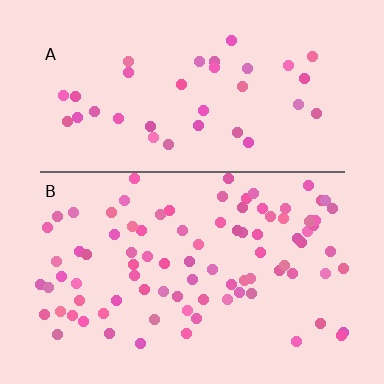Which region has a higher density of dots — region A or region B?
B (the bottom).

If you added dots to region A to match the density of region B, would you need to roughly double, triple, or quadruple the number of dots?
Approximately double.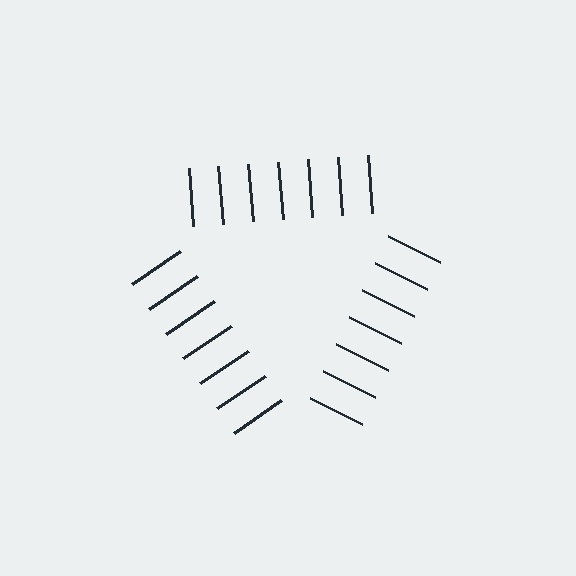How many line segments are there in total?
21 — 7 along each of the 3 edges.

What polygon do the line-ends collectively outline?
An illusory triangle — the line segments terminate on its edges but no continuous stroke is drawn.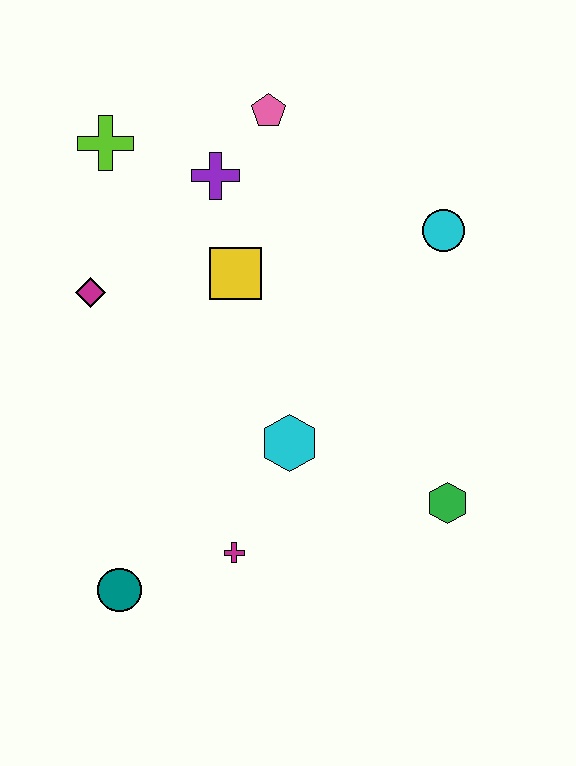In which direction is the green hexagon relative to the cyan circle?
The green hexagon is below the cyan circle.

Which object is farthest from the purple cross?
The teal circle is farthest from the purple cross.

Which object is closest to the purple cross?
The pink pentagon is closest to the purple cross.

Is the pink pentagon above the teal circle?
Yes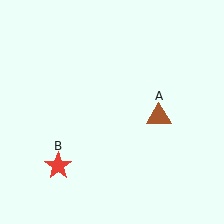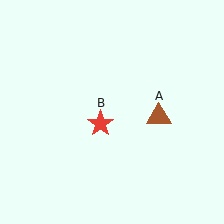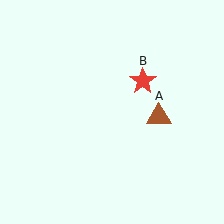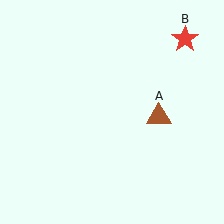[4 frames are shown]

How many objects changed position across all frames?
1 object changed position: red star (object B).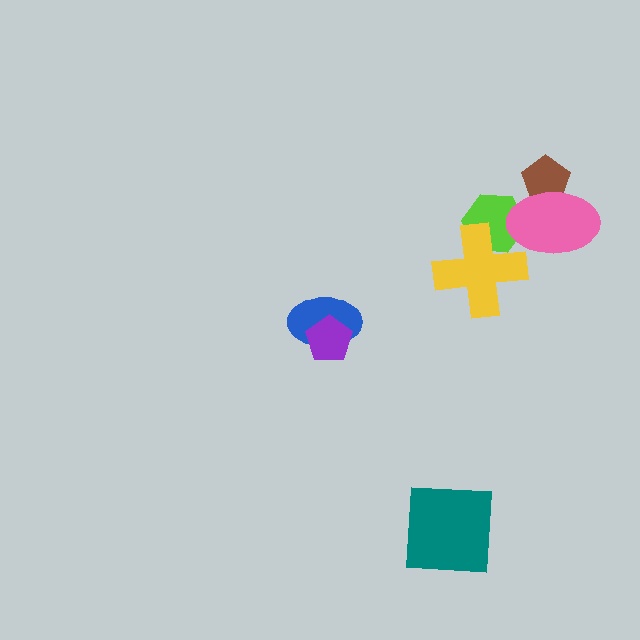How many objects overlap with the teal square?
0 objects overlap with the teal square.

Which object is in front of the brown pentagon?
The pink ellipse is in front of the brown pentagon.